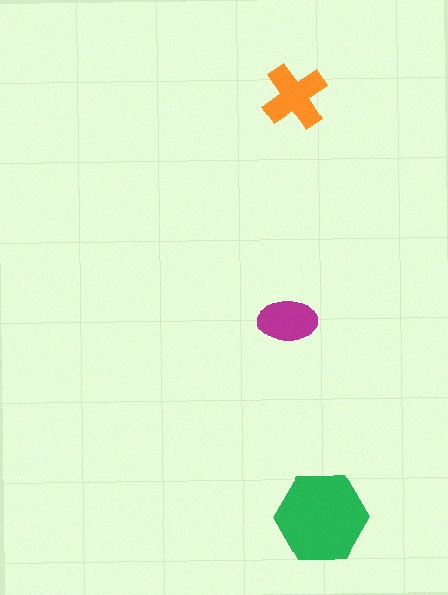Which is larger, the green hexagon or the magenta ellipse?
The green hexagon.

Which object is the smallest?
The magenta ellipse.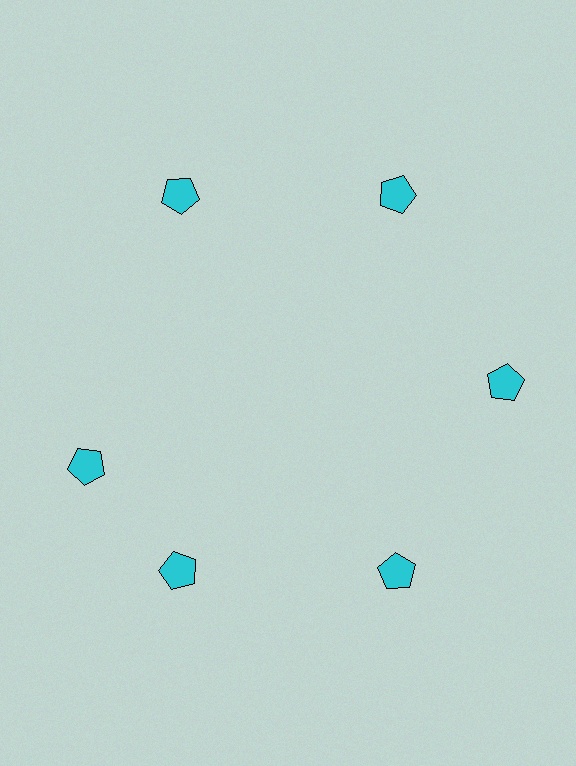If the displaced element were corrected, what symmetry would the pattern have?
It would have 6-fold rotational symmetry — the pattern would map onto itself every 60 degrees.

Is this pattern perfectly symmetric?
No. The 6 cyan pentagons are arranged in a ring, but one element near the 9 o'clock position is rotated out of alignment along the ring, breaking the 6-fold rotational symmetry.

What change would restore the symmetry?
The symmetry would be restored by rotating it back into even spacing with its neighbors so that all 6 pentagons sit at equal angles and equal distance from the center.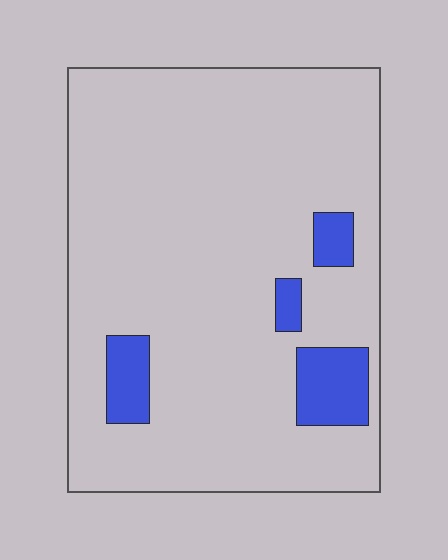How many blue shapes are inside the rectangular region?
4.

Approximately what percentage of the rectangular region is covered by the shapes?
Approximately 10%.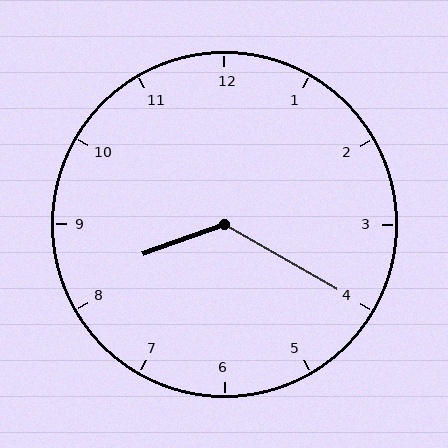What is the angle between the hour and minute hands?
Approximately 130 degrees.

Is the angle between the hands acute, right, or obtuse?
It is obtuse.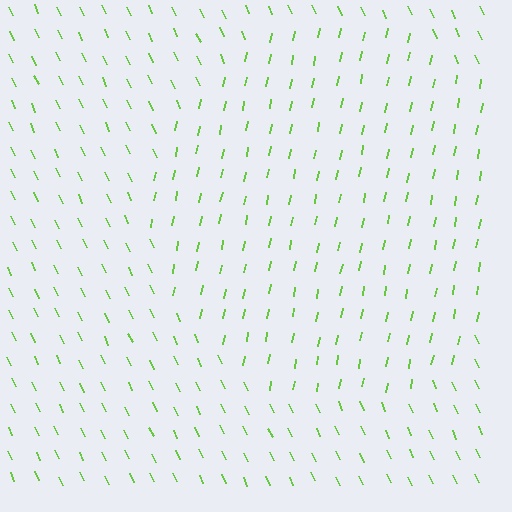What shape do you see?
I see a circle.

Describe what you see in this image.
The image is filled with small lime line segments. A circle region in the image has lines oriented differently from the surrounding lines, creating a visible texture boundary.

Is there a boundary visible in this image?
Yes, there is a texture boundary formed by a change in line orientation.